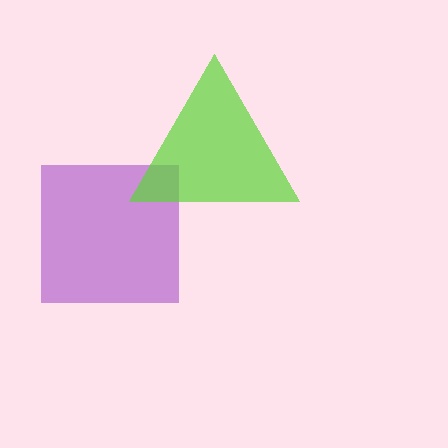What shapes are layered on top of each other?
The layered shapes are: a purple square, a lime triangle.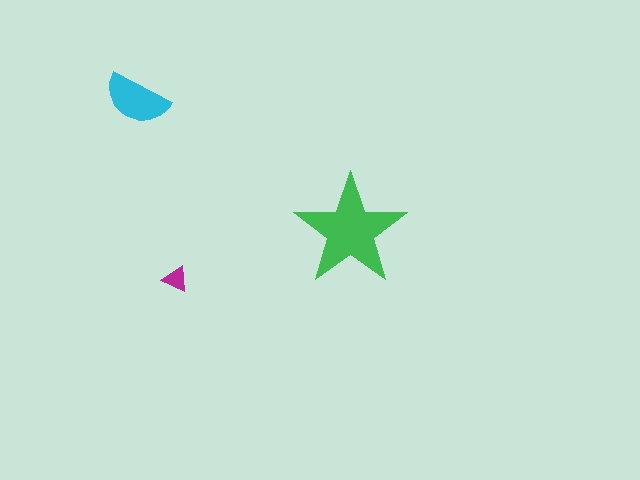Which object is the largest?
The green star.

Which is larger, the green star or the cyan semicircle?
The green star.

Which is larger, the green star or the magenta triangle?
The green star.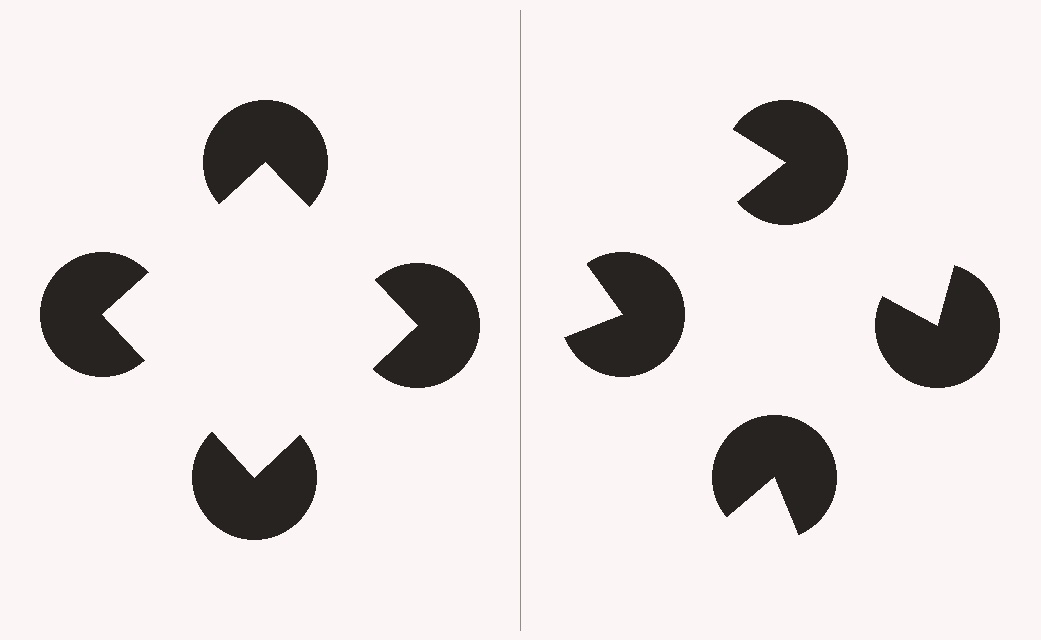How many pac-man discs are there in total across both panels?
8 — 4 on each side.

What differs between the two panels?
The pac-man discs are positioned identically on both sides; only the wedge orientations differ. On the left they align to a square; on the right they are misaligned.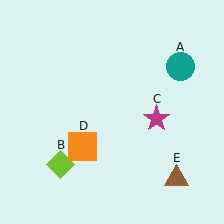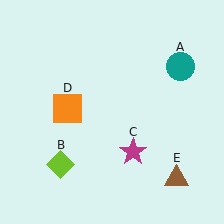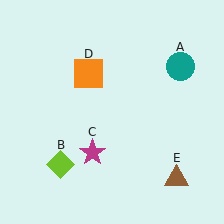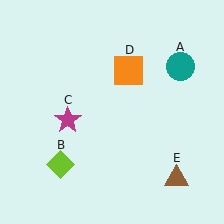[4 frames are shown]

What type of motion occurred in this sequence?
The magenta star (object C), orange square (object D) rotated clockwise around the center of the scene.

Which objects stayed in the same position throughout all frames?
Teal circle (object A) and lime diamond (object B) and brown triangle (object E) remained stationary.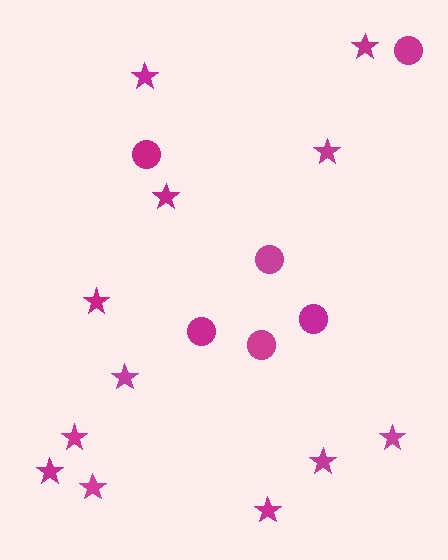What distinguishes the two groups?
There are 2 groups: one group of stars (12) and one group of circles (6).